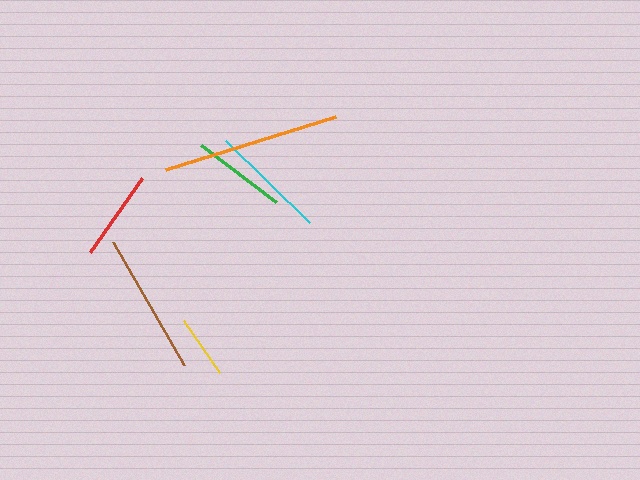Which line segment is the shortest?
The yellow line is the shortest at approximately 63 pixels.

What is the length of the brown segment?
The brown segment is approximately 142 pixels long.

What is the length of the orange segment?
The orange segment is approximately 179 pixels long.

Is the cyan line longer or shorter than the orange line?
The orange line is longer than the cyan line.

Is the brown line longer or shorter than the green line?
The brown line is longer than the green line.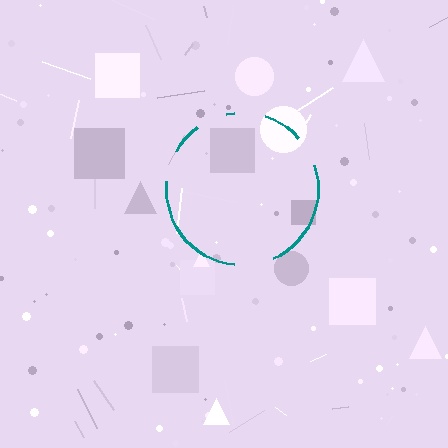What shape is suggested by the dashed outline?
The dashed outline suggests a circle.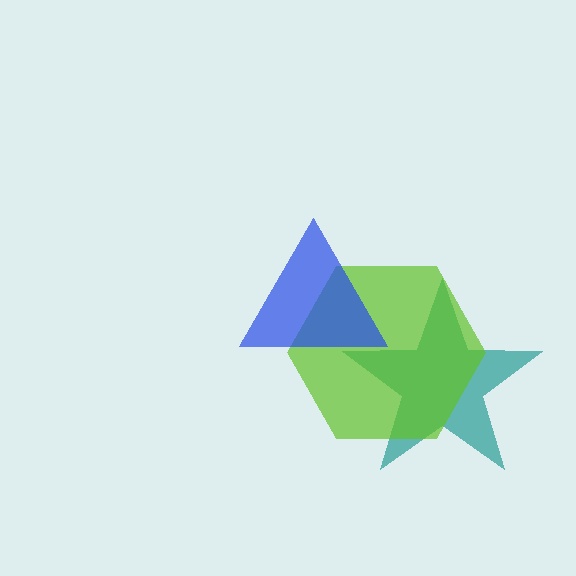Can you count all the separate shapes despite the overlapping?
Yes, there are 3 separate shapes.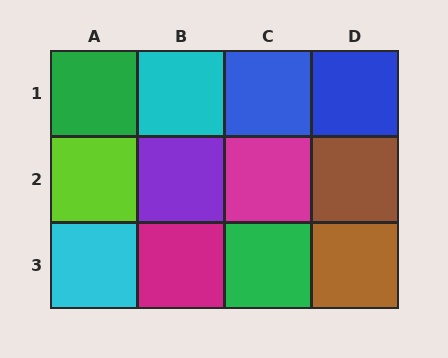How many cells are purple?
1 cell is purple.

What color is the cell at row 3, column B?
Magenta.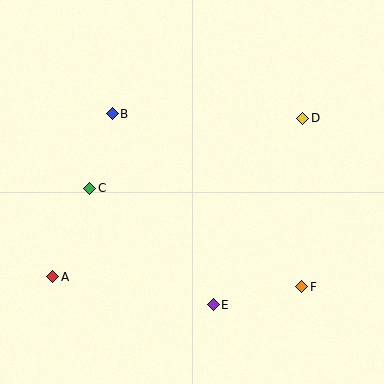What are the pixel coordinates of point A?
Point A is at (53, 277).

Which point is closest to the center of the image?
Point C at (90, 188) is closest to the center.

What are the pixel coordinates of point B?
Point B is at (112, 114).